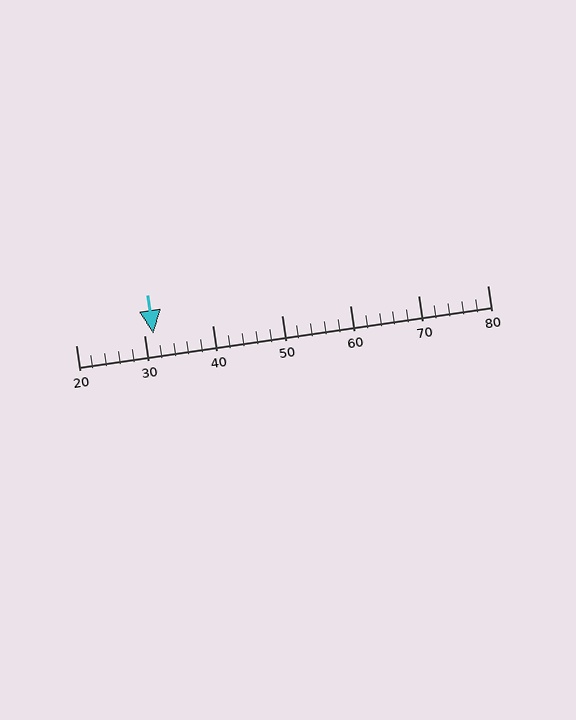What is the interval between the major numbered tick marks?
The major tick marks are spaced 10 units apart.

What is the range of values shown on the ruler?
The ruler shows values from 20 to 80.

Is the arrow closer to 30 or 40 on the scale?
The arrow is closer to 30.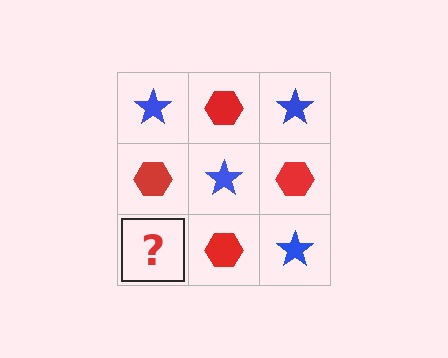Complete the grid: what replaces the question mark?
The question mark should be replaced with a blue star.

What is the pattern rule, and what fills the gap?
The rule is that it alternates blue star and red hexagon in a checkerboard pattern. The gap should be filled with a blue star.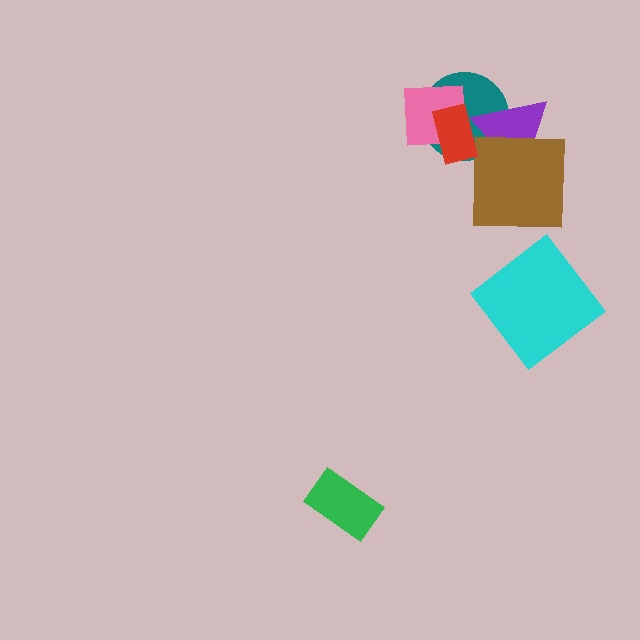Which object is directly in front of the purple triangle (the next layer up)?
The brown square is directly in front of the purple triangle.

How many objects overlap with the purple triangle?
3 objects overlap with the purple triangle.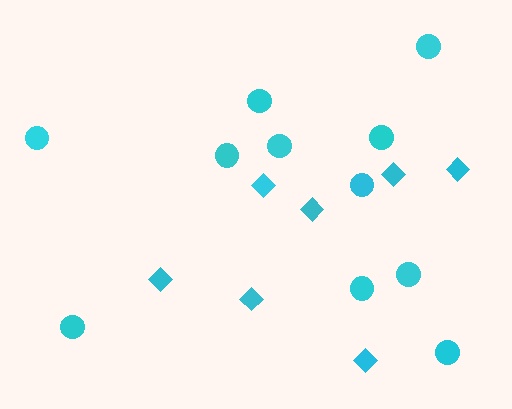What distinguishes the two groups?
There are 2 groups: one group of circles (11) and one group of diamonds (7).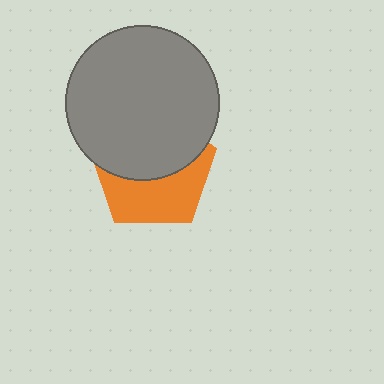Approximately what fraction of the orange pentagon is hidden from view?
Roughly 54% of the orange pentagon is hidden behind the gray circle.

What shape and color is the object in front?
The object in front is a gray circle.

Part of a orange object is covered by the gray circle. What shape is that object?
It is a pentagon.